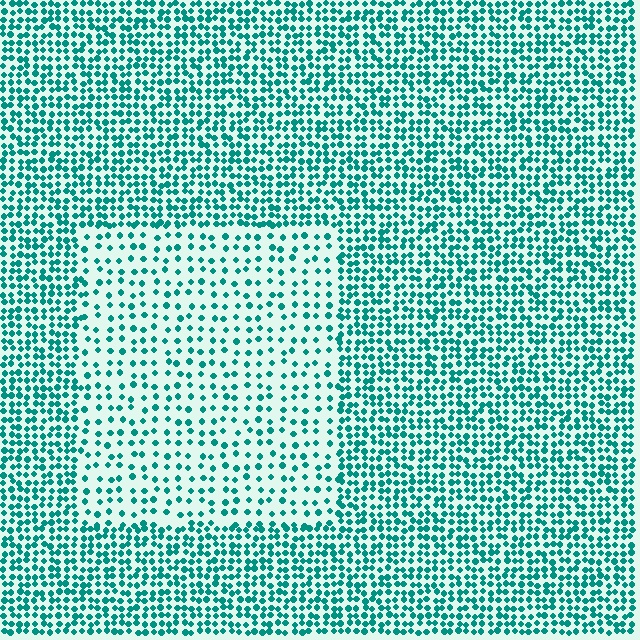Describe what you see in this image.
The image contains small teal elements arranged at two different densities. A rectangle-shaped region is visible where the elements are less densely packed than the surrounding area.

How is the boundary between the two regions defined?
The boundary is defined by a change in element density (approximately 2.2x ratio). All elements are the same color, size, and shape.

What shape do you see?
I see a rectangle.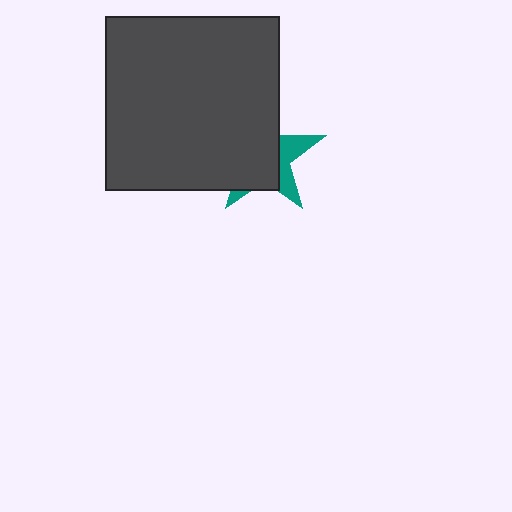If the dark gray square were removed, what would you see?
You would see the complete teal star.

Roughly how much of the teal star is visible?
A small part of it is visible (roughly 31%).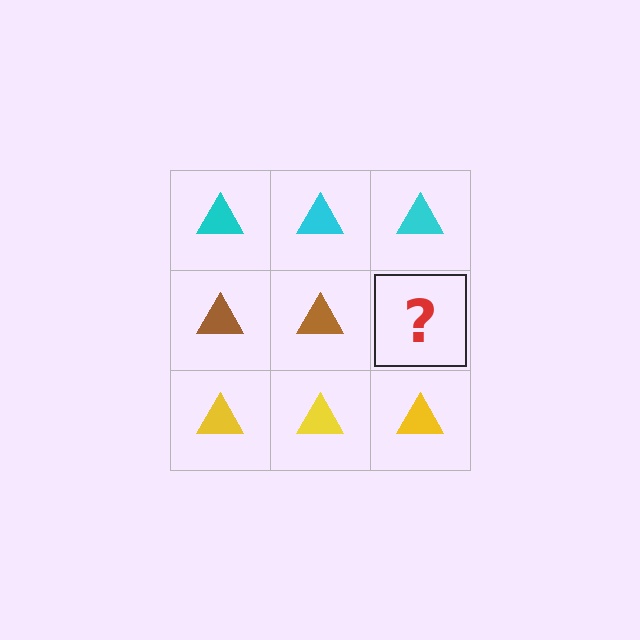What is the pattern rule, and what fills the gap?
The rule is that each row has a consistent color. The gap should be filled with a brown triangle.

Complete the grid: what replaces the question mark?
The question mark should be replaced with a brown triangle.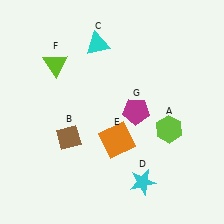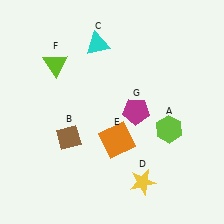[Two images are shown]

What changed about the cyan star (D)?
In Image 1, D is cyan. In Image 2, it changed to yellow.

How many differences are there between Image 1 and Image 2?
There is 1 difference between the two images.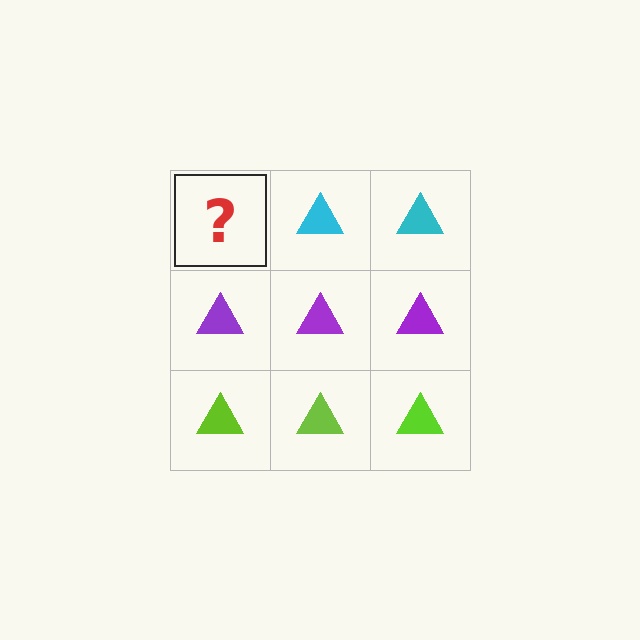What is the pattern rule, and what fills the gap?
The rule is that each row has a consistent color. The gap should be filled with a cyan triangle.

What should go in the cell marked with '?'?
The missing cell should contain a cyan triangle.